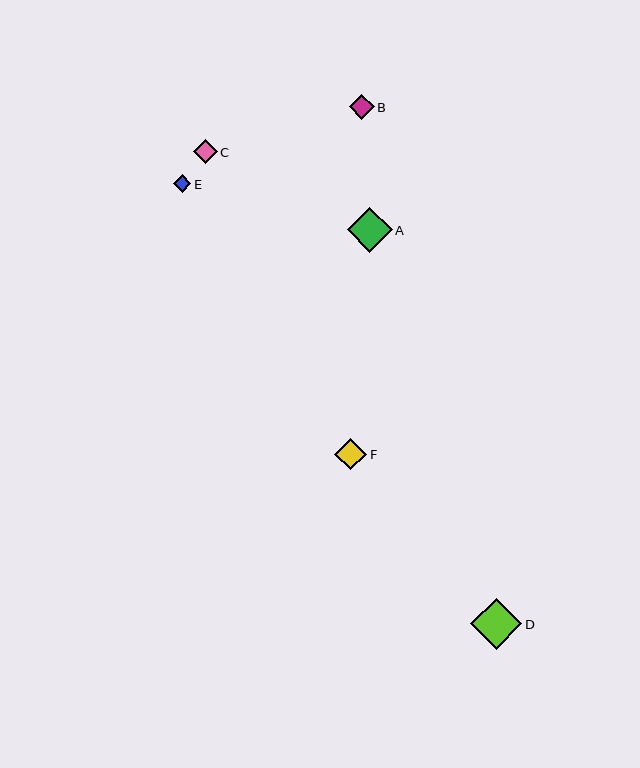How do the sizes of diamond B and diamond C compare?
Diamond B and diamond C are approximately the same size.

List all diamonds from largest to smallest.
From largest to smallest: D, A, F, B, C, E.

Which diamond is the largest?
Diamond D is the largest with a size of approximately 51 pixels.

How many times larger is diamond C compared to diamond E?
Diamond C is approximately 1.4 times the size of diamond E.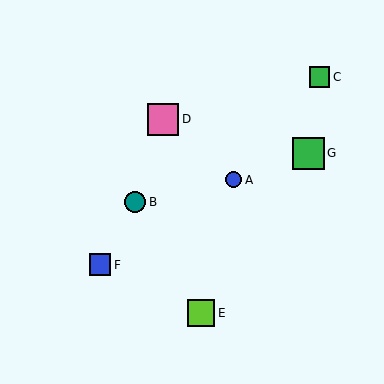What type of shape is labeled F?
Shape F is a blue square.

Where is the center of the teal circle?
The center of the teal circle is at (135, 202).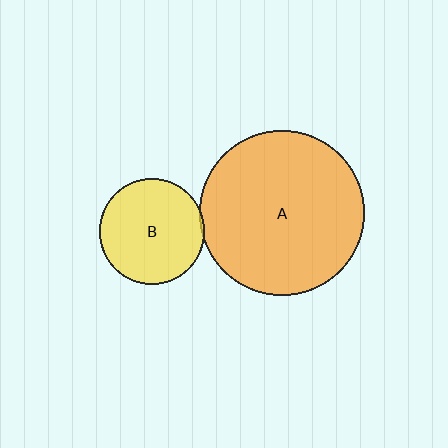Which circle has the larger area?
Circle A (orange).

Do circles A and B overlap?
Yes.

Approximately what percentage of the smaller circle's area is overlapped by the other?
Approximately 5%.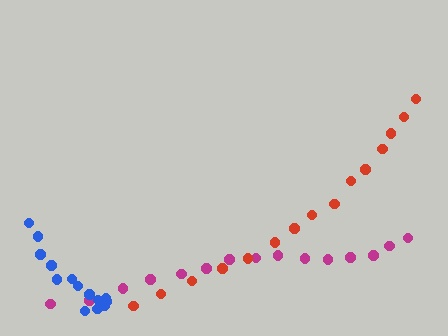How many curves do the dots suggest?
There are 3 distinct paths.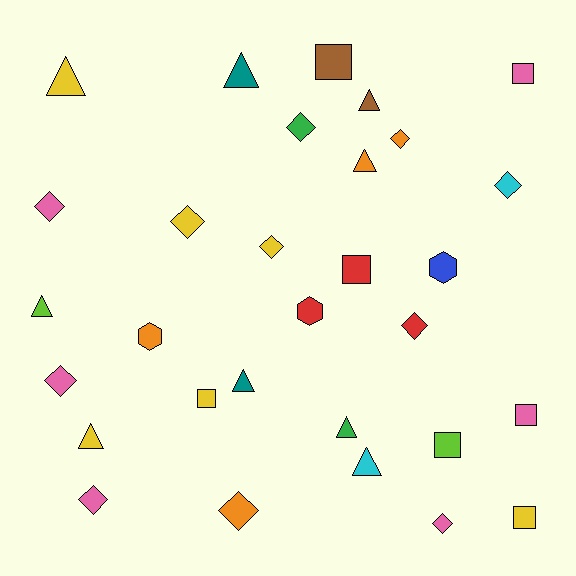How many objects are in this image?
There are 30 objects.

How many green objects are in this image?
There are 2 green objects.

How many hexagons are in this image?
There are 3 hexagons.